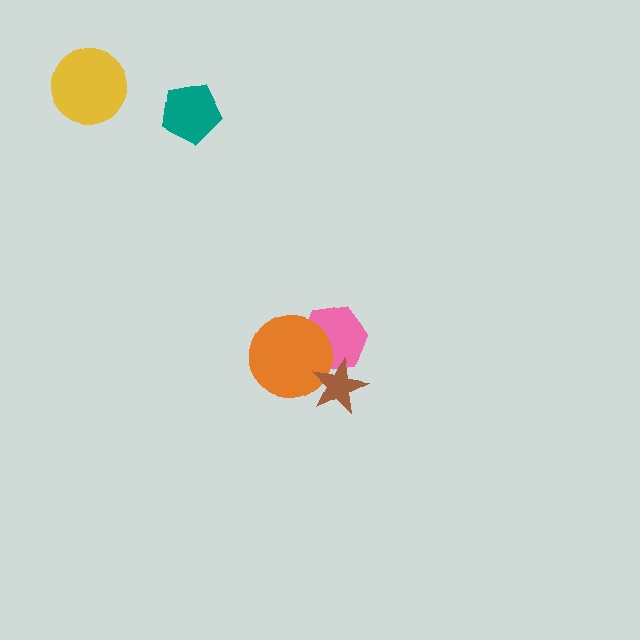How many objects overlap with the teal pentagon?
0 objects overlap with the teal pentagon.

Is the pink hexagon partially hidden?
Yes, it is partially covered by another shape.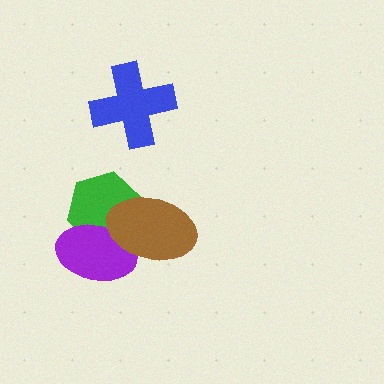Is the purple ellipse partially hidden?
Yes, it is partially covered by another shape.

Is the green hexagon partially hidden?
Yes, it is partially covered by another shape.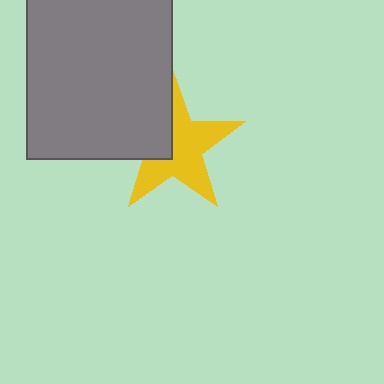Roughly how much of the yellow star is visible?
Most of it is visible (roughly 65%).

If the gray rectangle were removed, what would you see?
You would see the complete yellow star.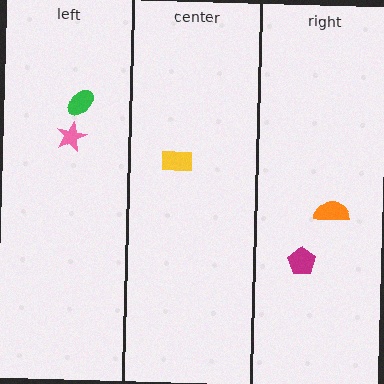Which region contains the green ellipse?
The left region.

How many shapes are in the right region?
2.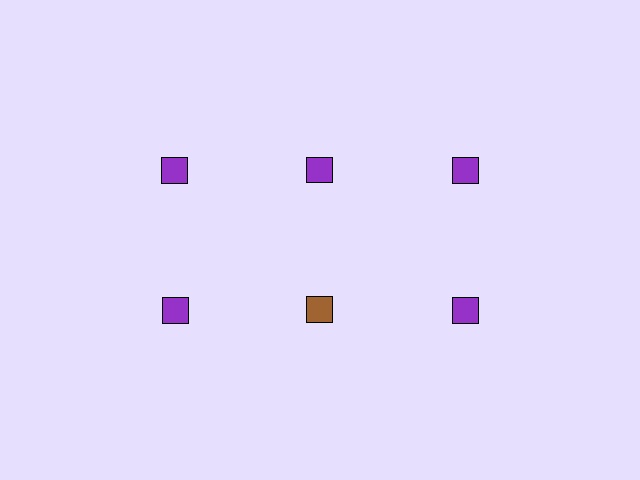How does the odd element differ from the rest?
It has a different color: brown instead of purple.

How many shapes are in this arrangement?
There are 6 shapes arranged in a grid pattern.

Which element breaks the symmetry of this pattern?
The brown square in the second row, second from left column breaks the symmetry. All other shapes are purple squares.